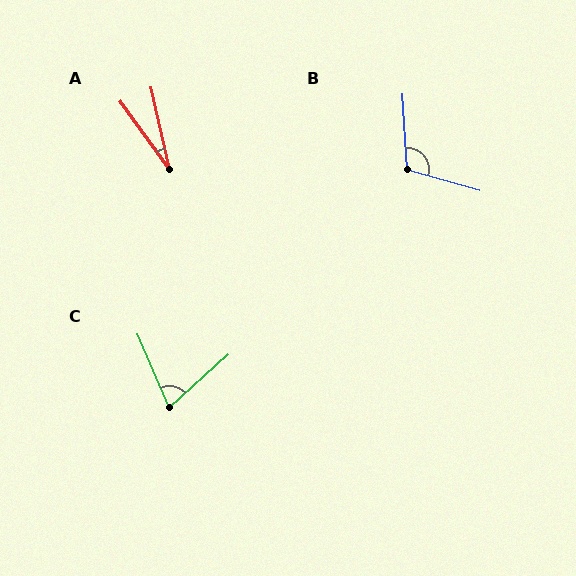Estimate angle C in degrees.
Approximately 71 degrees.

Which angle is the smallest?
A, at approximately 23 degrees.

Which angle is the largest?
B, at approximately 109 degrees.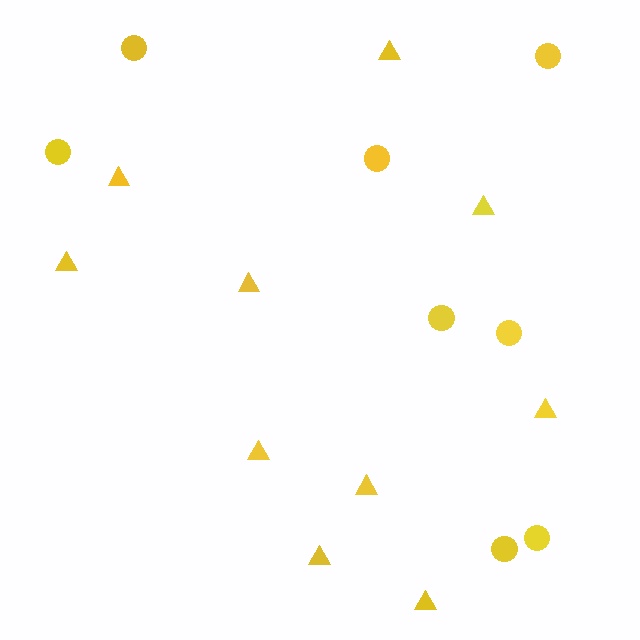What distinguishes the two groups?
There are 2 groups: one group of circles (8) and one group of triangles (10).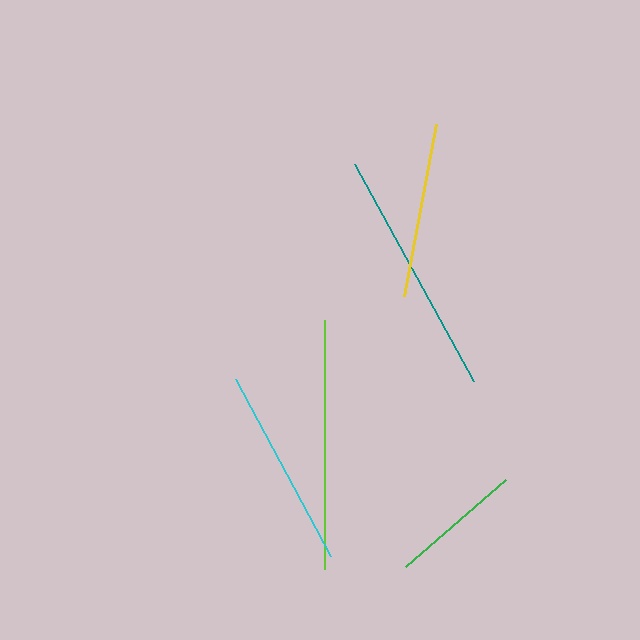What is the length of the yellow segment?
The yellow segment is approximately 175 pixels long.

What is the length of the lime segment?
The lime segment is approximately 249 pixels long.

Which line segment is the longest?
The lime line is the longest at approximately 249 pixels.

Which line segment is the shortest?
The green line is the shortest at approximately 132 pixels.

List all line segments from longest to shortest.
From longest to shortest: lime, teal, cyan, yellow, green.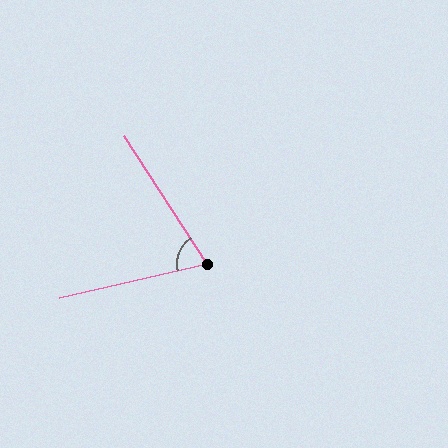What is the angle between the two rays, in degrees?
Approximately 70 degrees.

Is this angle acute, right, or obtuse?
It is acute.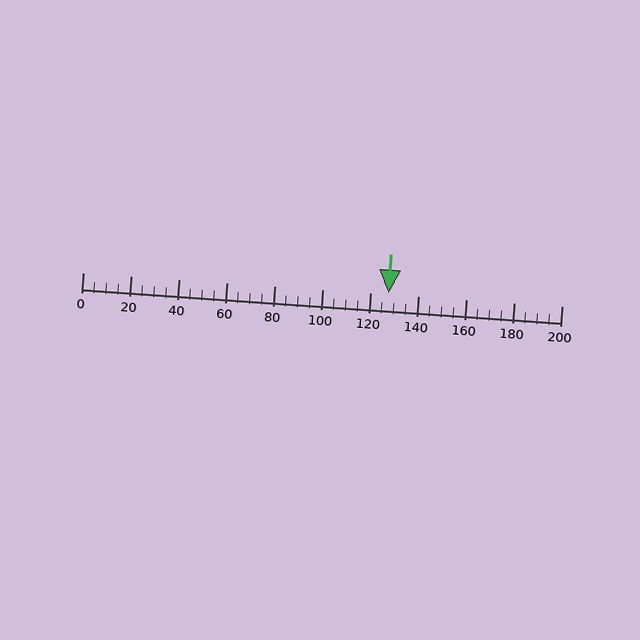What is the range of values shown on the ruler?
The ruler shows values from 0 to 200.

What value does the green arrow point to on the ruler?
The green arrow points to approximately 128.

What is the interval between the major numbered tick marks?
The major tick marks are spaced 20 units apart.